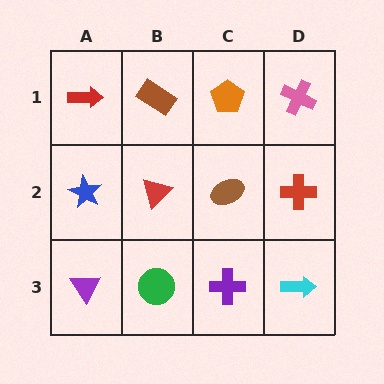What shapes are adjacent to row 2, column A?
A red arrow (row 1, column A), a purple triangle (row 3, column A), a red triangle (row 2, column B).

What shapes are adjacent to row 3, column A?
A blue star (row 2, column A), a green circle (row 3, column B).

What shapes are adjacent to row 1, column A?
A blue star (row 2, column A), a brown rectangle (row 1, column B).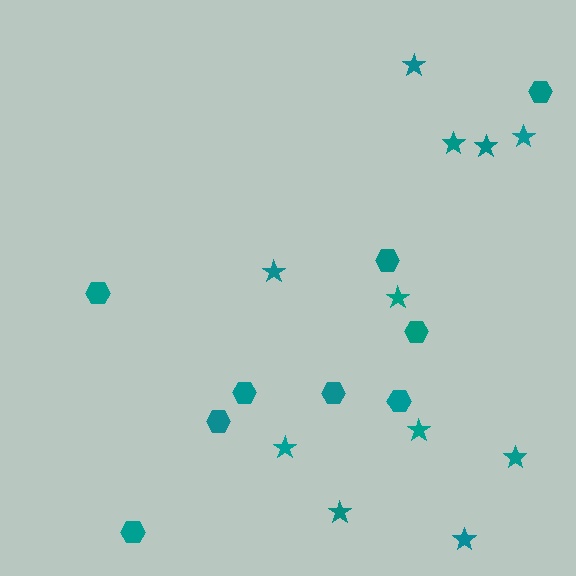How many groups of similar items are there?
There are 2 groups: one group of hexagons (9) and one group of stars (11).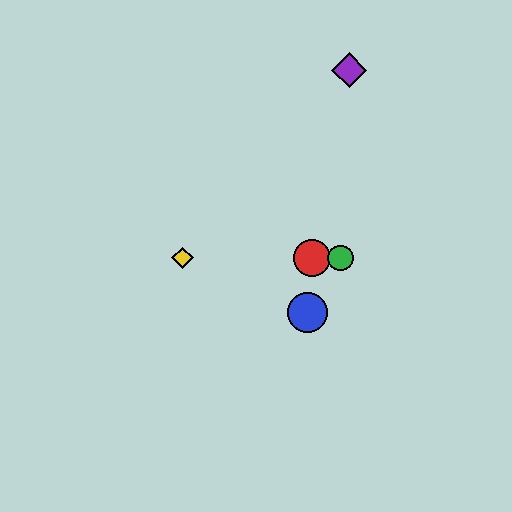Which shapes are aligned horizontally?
The red circle, the green circle, the yellow diamond are aligned horizontally.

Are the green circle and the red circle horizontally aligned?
Yes, both are at y≈258.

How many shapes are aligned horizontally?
3 shapes (the red circle, the green circle, the yellow diamond) are aligned horizontally.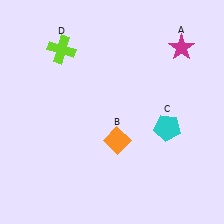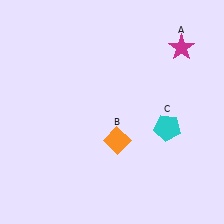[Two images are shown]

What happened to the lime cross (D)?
The lime cross (D) was removed in Image 2. It was in the top-left area of Image 1.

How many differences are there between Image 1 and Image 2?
There is 1 difference between the two images.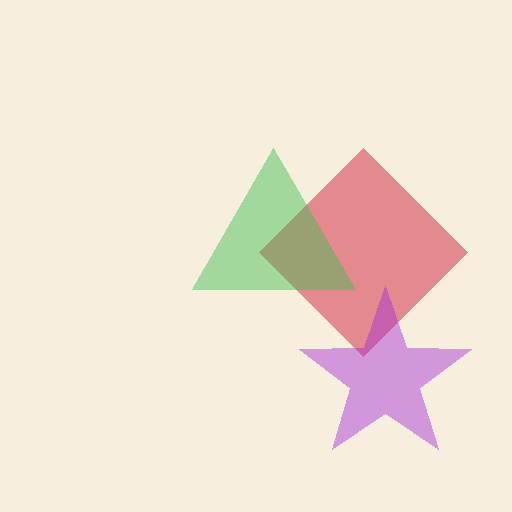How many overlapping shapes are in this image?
There are 3 overlapping shapes in the image.